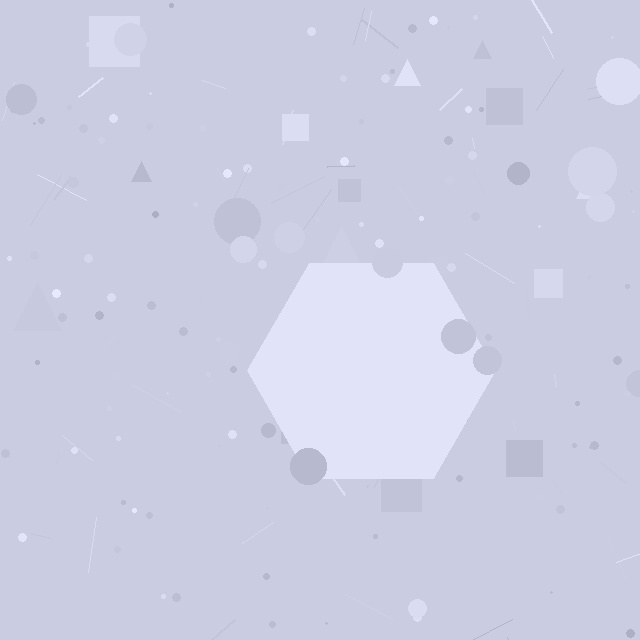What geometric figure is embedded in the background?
A hexagon is embedded in the background.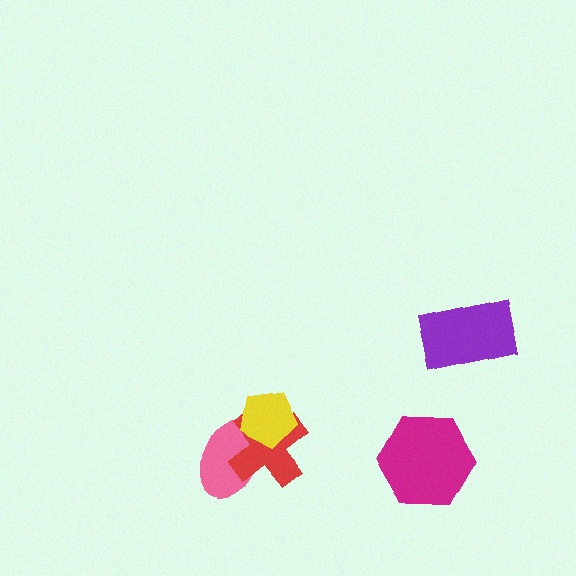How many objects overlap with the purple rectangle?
0 objects overlap with the purple rectangle.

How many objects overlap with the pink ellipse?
2 objects overlap with the pink ellipse.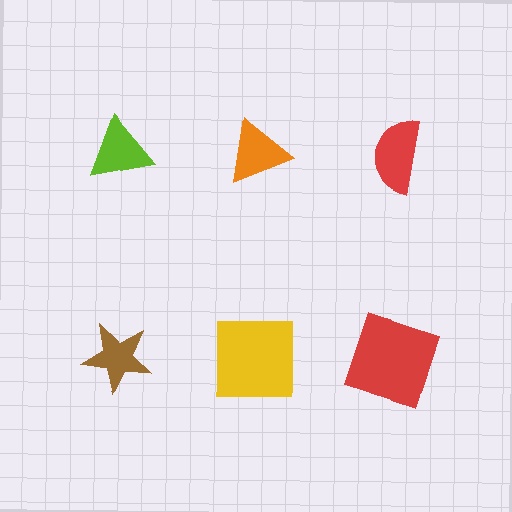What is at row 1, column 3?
A red semicircle.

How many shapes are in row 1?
3 shapes.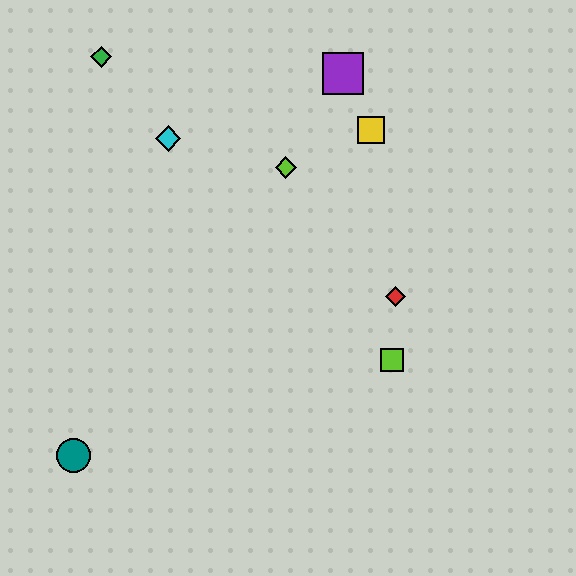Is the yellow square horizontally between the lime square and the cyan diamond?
Yes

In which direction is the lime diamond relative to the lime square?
The lime diamond is above the lime square.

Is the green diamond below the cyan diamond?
No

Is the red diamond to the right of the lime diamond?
Yes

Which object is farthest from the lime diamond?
The teal circle is farthest from the lime diamond.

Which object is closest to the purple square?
The yellow square is closest to the purple square.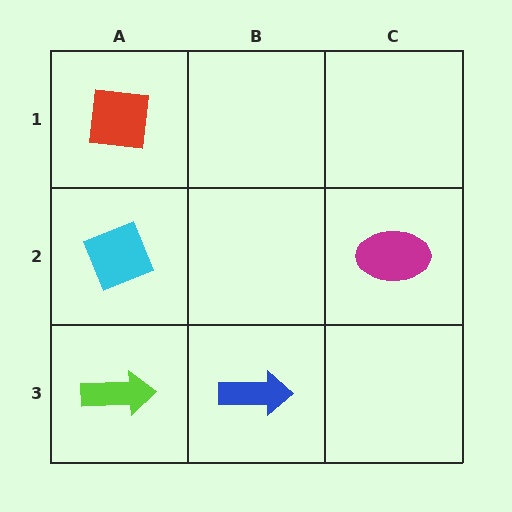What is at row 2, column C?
A magenta ellipse.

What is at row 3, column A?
A lime arrow.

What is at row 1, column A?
A red square.